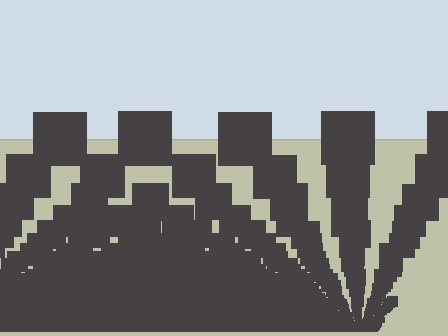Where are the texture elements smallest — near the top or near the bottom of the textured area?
Near the bottom.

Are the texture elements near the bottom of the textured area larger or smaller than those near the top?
Smaller. The gradient is inverted — elements near the bottom are smaller and denser.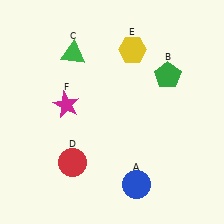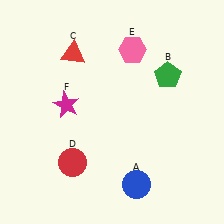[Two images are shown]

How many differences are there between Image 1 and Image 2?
There are 2 differences between the two images.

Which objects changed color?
C changed from green to red. E changed from yellow to pink.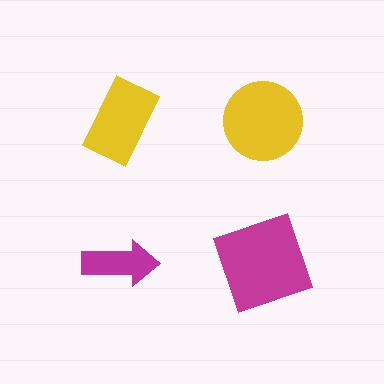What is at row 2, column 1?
A magenta arrow.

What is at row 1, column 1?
A yellow rectangle.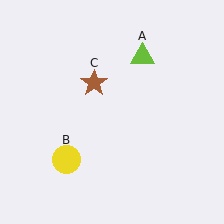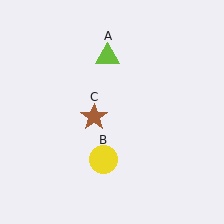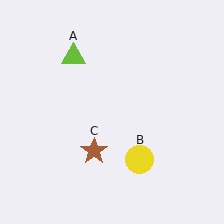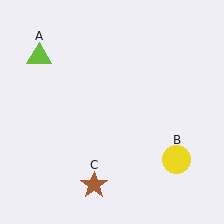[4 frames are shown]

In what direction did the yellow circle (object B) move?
The yellow circle (object B) moved right.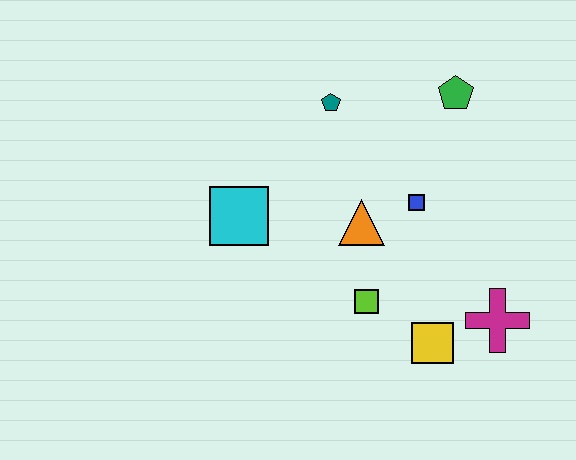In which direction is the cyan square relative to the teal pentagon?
The cyan square is below the teal pentagon.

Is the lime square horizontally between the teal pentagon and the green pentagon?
Yes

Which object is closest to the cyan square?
The orange triangle is closest to the cyan square.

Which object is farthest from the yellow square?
The teal pentagon is farthest from the yellow square.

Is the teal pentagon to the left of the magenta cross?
Yes